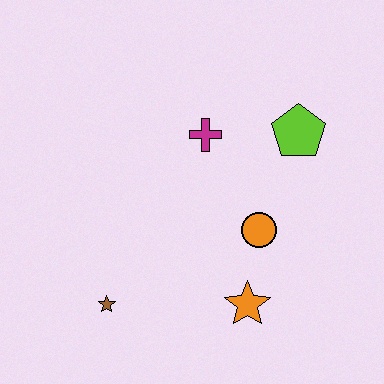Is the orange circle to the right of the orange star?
Yes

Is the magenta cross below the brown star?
No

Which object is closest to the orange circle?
The orange star is closest to the orange circle.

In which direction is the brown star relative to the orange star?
The brown star is to the left of the orange star.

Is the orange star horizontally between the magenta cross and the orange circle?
Yes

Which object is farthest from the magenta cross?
The brown star is farthest from the magenta cross.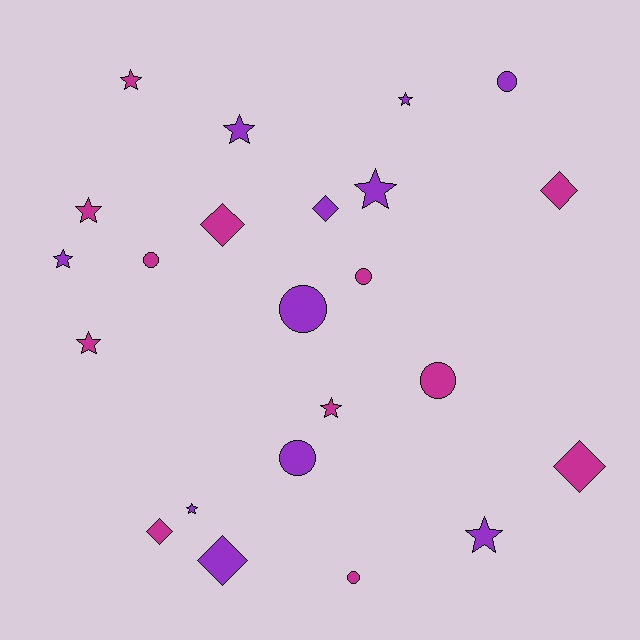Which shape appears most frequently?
Star, with 10 objects.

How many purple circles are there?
There are 3 purple circles.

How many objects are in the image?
There are 23 objects.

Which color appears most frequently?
Magenta, with 12 objects.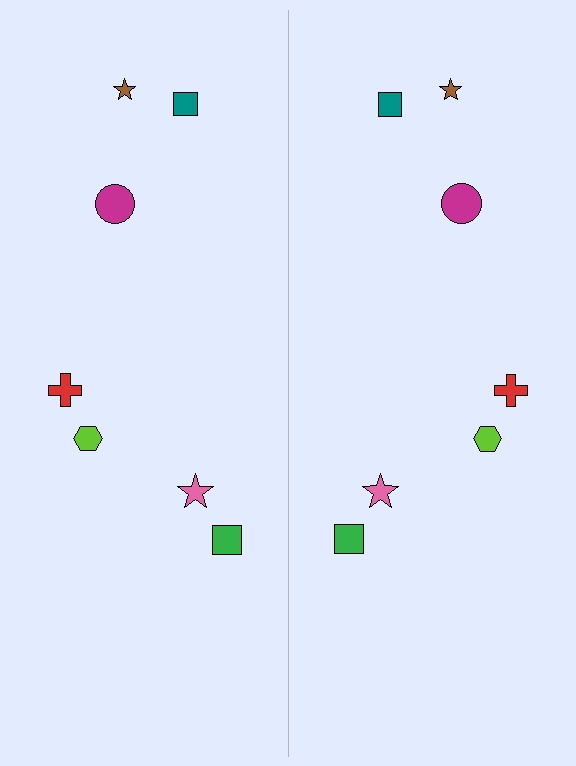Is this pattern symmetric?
Yes, this pattern has bilateral (reflection) symmetry.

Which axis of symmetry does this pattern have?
The pattern has a vertical axis of symmetry running through the center of the image.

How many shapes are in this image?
There are 14 shapes in this image.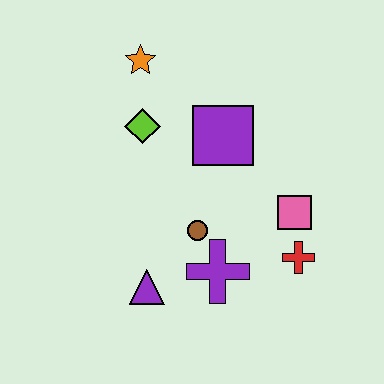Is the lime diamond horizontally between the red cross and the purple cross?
No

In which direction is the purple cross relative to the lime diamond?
The purple cross is below the lime diamond.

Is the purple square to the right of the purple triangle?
Yes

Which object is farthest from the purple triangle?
The orange star is farthest from the purple triangle.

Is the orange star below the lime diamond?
No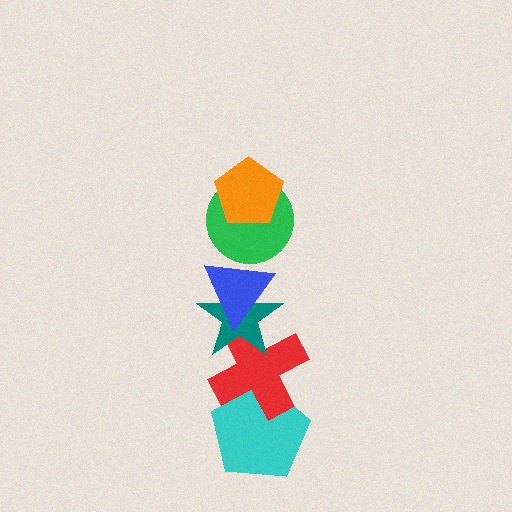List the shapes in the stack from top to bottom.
From top to bottom: the orange pentagon, the green circle, the blue triangle, the teal star, the red cross, the cyan pentagon.